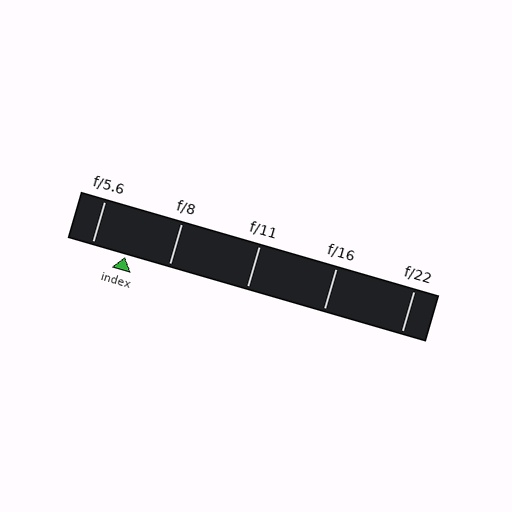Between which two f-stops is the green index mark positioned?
The index mark is between f/5.6 and f/8.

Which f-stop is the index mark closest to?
The index mark is closest to f/5.6.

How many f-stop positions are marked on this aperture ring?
There are 5 f-stop positions marked.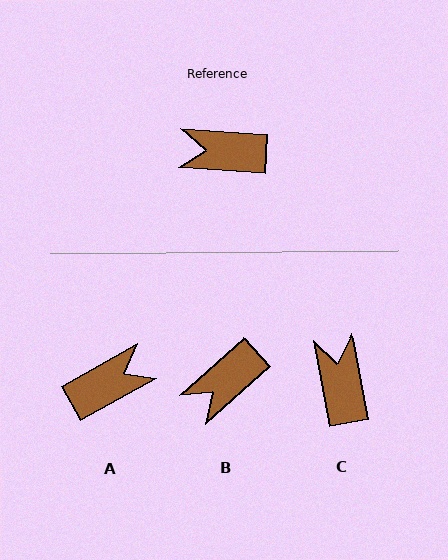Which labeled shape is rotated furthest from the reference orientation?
A, about 147 degrees away.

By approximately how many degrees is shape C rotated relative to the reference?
Approximately 76 degrees clockwise.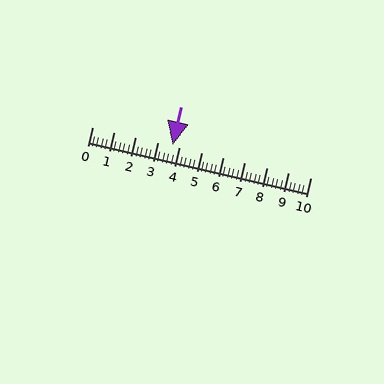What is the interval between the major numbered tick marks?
The major tick marks are spaced 1 units apart.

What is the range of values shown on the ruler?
The ruler shows values from 0 to 10.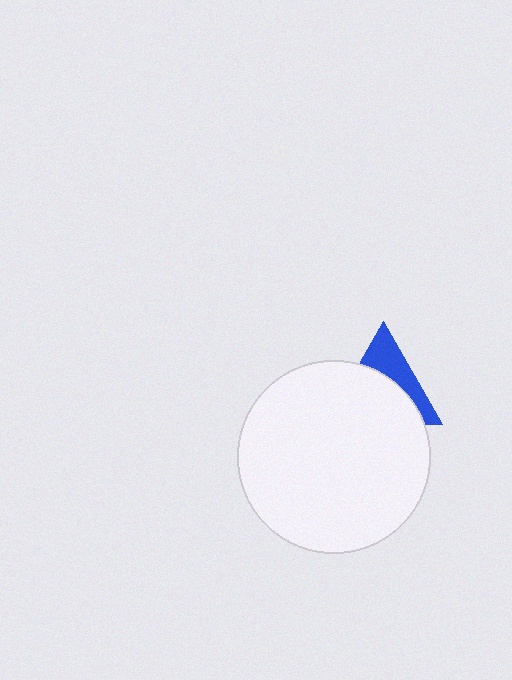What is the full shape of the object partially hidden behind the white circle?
The partially hidden object is a blue triangle.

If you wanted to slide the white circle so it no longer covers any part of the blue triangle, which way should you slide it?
Slide it down — that is the most direct way to separate the two shapes.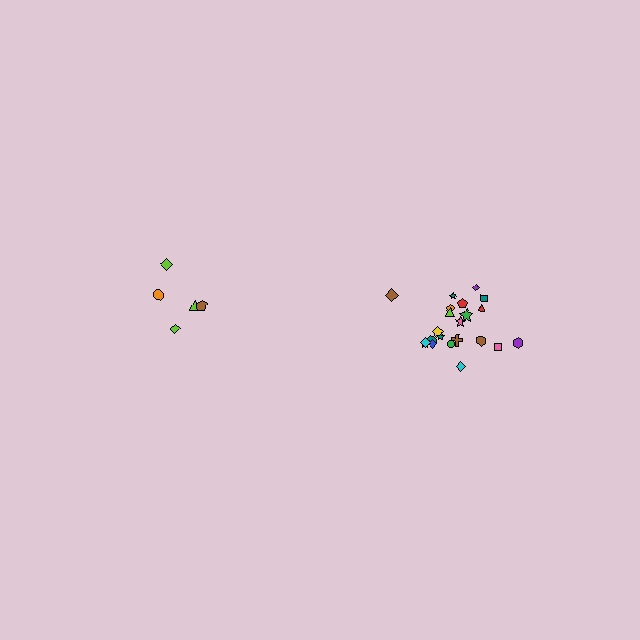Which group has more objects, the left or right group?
The right group.